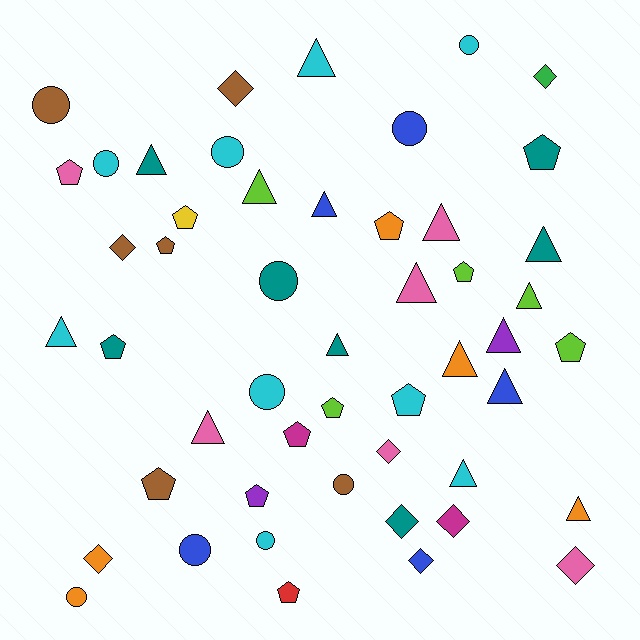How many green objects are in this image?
There is 1 green object.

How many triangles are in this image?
There are 16 triangles.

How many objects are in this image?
There are 50 objects.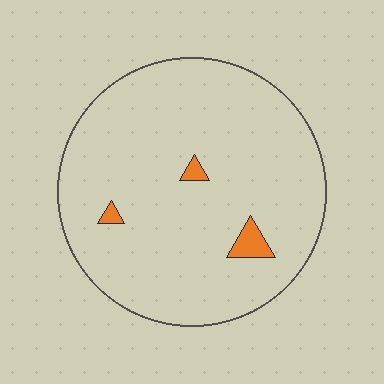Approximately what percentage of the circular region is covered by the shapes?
Approximately 5%.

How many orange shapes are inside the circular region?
3.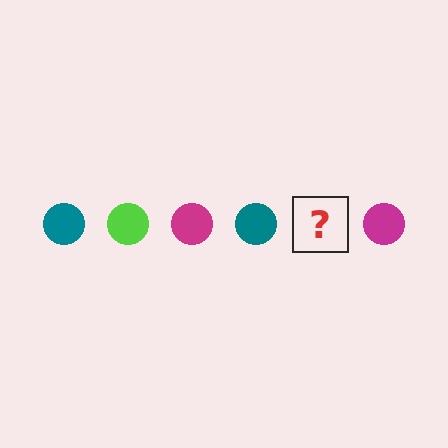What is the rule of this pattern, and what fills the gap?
The rule is that the pattern cycles through teal, lime, magenta circles. The gap should be filled with a lime circle.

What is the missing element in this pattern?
The missing element is a lime circle.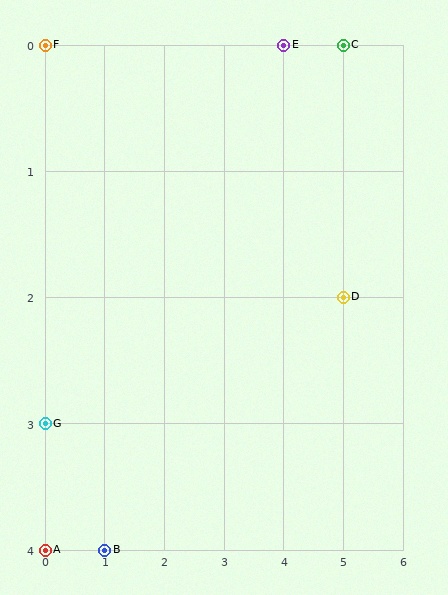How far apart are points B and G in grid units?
Points B and G are 1 column and 1 row apart (about 1.4 grid units diagonally).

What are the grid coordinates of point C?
Point C is at grid coordinates (5, 0).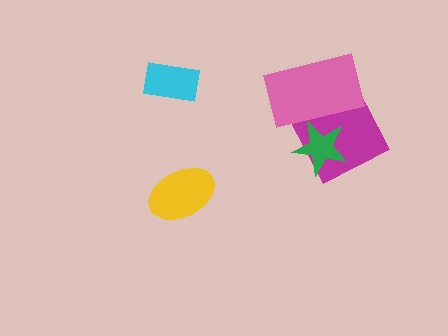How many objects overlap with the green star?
2 objects overlap with the green star.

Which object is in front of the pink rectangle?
The green star is in front of the pink rectangle.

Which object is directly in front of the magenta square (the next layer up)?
The pink rectangle is directly in front of the magenta square.